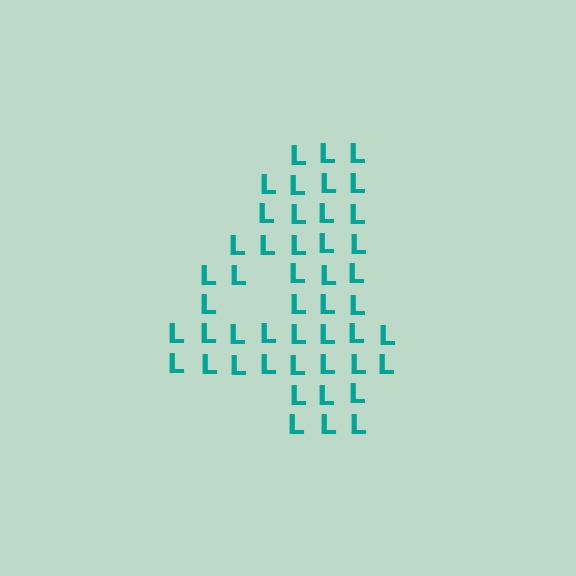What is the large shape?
The large shape is the digit 4.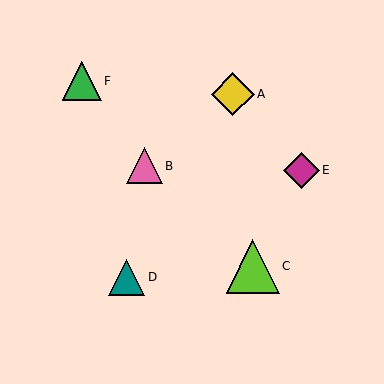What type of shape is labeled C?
Shape C is a lime triangle.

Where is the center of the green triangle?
The center of the green triangle is at (82, 81).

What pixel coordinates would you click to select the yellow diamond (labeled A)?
Click at (233, 94) to select the yellow diamond A.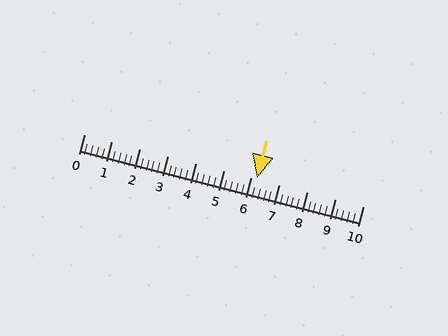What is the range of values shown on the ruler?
The ruler shows values from 0 to 10.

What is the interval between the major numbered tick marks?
The major tick marks are spaced 1 units apart.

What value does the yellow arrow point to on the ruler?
The yellow arrow points to approximately 6.2.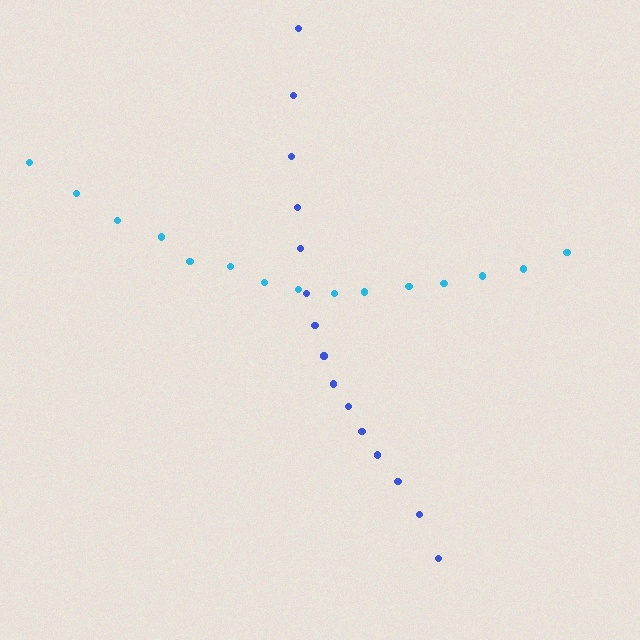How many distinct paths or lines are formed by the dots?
There are 2 distinct paths.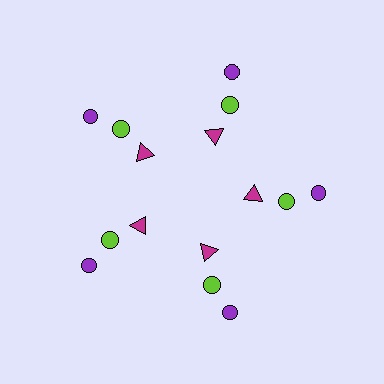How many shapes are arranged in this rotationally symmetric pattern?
There are 15 shapes, arranged in 5 groups of 3.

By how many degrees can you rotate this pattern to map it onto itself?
The pattern maps onto itself every 72 degrees of rotation.